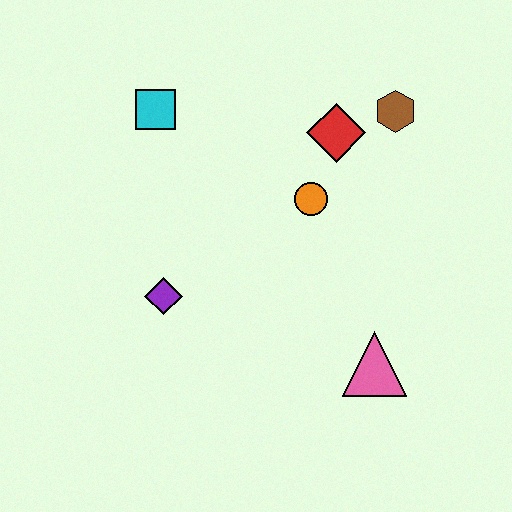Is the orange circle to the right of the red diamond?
No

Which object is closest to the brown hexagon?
The red diamond is closest to the brown hexagon.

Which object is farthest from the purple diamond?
The brown hexagon is farthest from the purple diamond.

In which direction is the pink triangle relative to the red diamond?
The pink triangle is below the red diamond.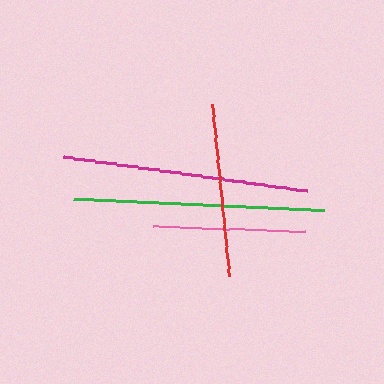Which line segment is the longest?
The green line is the longest at approximately 251 pixels.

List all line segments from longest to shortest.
From longest to shortest: green, magenta, red, pink.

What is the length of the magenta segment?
The magenta segment is approximately 246 pixels long.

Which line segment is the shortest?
The pink line is the shortest at approximately 152 pixels.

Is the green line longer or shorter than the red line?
The green line is longer than the red line.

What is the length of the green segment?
The green segment is approximately 251 pixels long.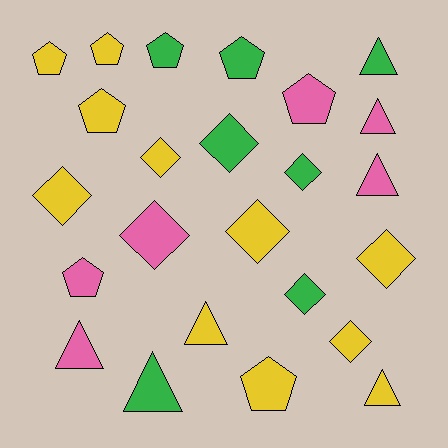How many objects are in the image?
There are 24 objects.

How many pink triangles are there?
There are 3 pink triangles.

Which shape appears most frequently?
Diamond, with 9 objects.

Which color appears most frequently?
Yellow, with 11 objects.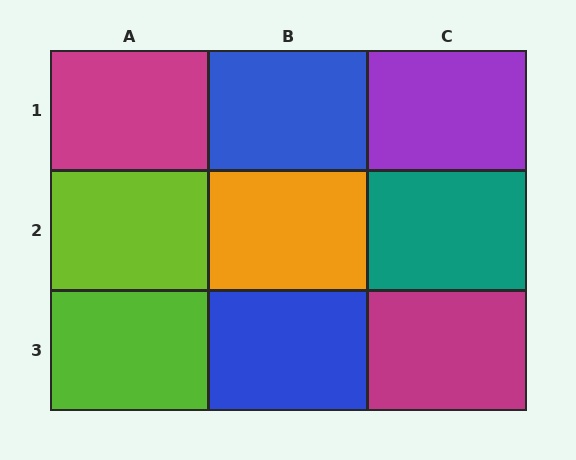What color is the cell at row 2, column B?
Orange.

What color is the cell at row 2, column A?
Lime.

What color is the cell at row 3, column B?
Blue.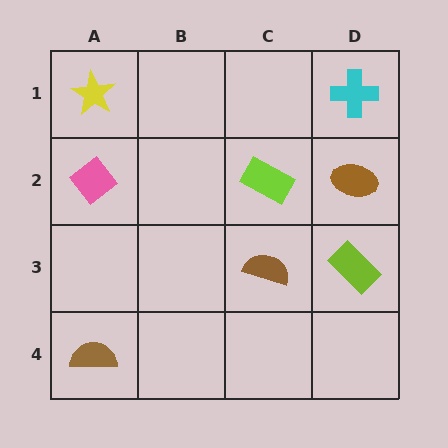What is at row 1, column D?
A cyan cross.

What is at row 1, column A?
A yellow star.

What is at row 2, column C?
A lime rectangle.